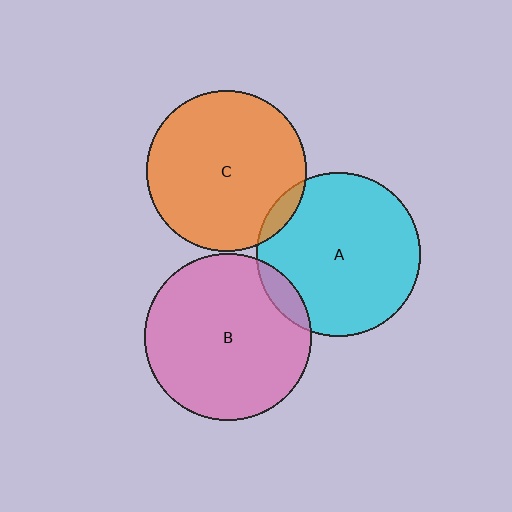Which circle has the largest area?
Circle B (pink).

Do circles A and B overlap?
Yes.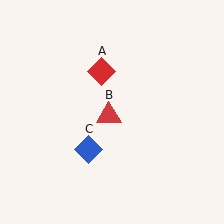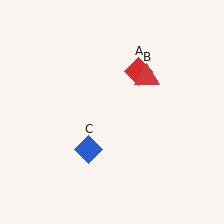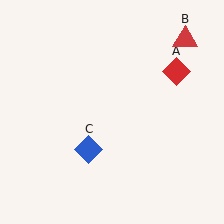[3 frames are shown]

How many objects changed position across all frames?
2 objects changed position: red diamond (object A), red triangle (object B).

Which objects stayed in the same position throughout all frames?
Blue diamond (object C) remained stationary.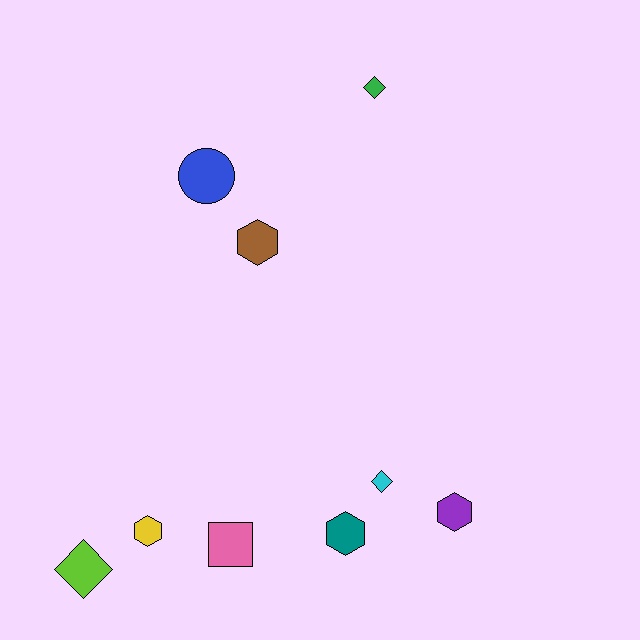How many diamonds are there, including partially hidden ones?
There are 3 diamonds.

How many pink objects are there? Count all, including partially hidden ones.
There is 1 pink object.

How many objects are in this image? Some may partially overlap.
There are 9 objects.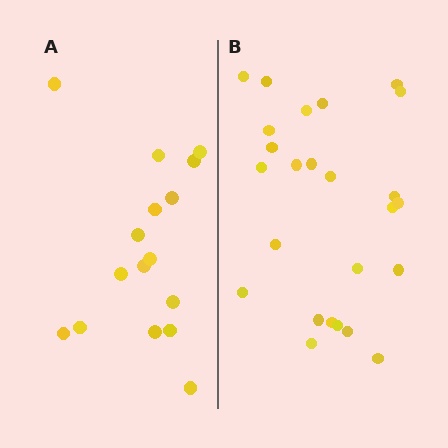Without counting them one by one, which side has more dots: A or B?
Region B (the right region) has more dots.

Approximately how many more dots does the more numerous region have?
Region B has roughly 8 or so more dots than region A.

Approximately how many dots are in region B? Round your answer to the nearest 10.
About 20 dots. (The exact count is 25, which rounds to 20.)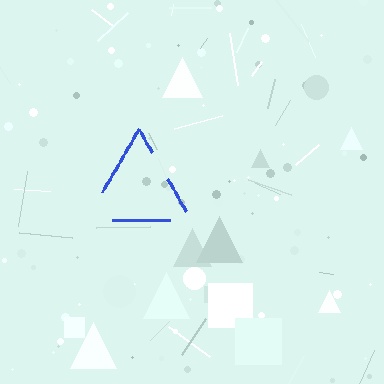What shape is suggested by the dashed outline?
The dashed outline suggests a triangle.